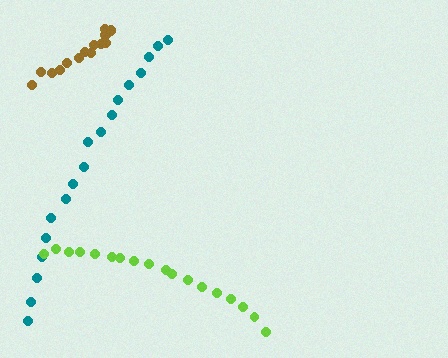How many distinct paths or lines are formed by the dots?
There are 3 distinct paths.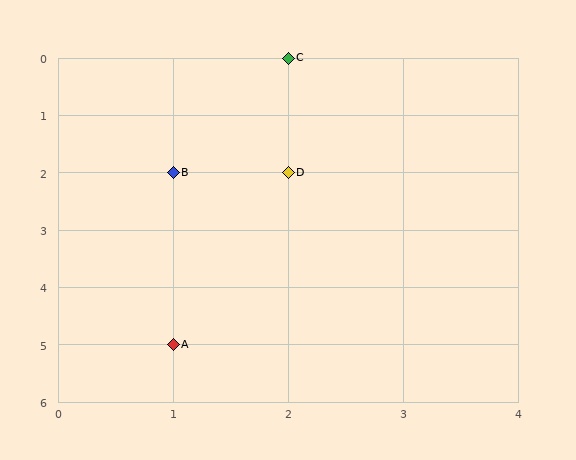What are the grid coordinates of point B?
Point B is at grid coordinates (1, 2).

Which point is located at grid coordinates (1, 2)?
Point B is at (1, 2).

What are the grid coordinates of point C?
Point C is at grid coordinates (2, 0).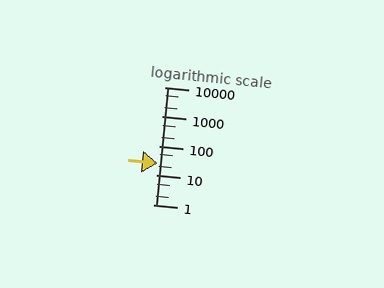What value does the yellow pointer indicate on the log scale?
The pointer indicates approximately 25.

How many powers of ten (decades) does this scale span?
The scale spans 4 decades, from 1 to 10000.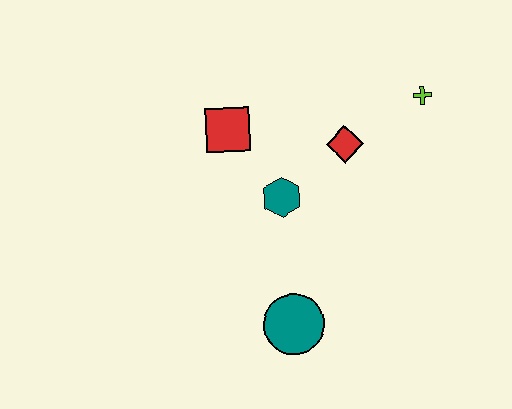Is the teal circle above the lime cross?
No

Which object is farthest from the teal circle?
The lime cross is farthest from the teal circle.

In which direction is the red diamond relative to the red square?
The red diamond is to the right of the red square.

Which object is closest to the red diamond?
The teal hexagon is closest to the red diamond.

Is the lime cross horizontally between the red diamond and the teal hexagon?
No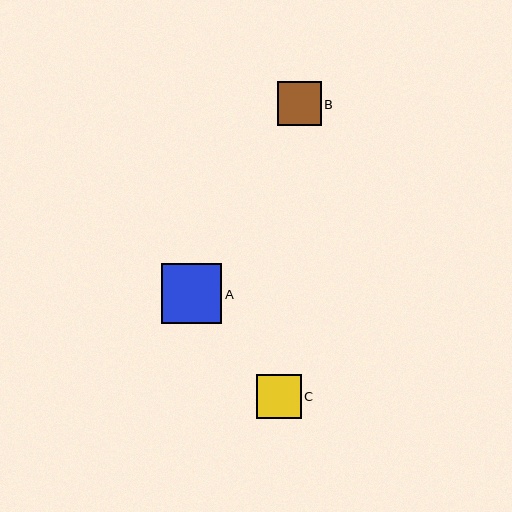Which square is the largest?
Square A is the largest with a size of approximately 60 pixels.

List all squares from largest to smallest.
From largest to smallest: A, C, B.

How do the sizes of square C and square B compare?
Square C and square B are approximately the same size.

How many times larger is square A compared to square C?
Square A is approximately 1.4 times the size of square C.